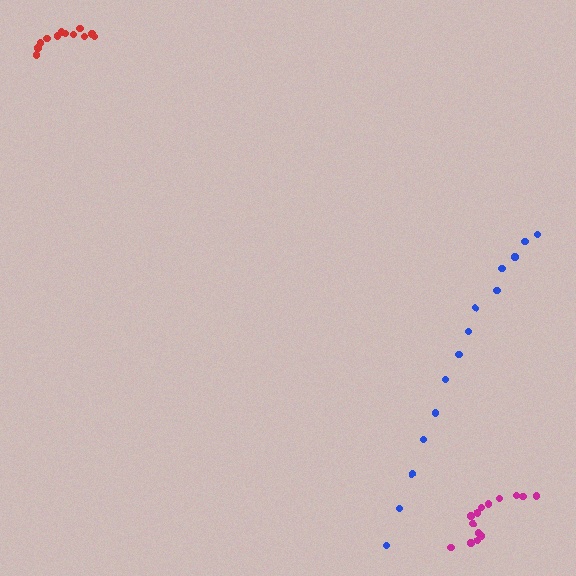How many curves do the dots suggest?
There are 3 distinct paths.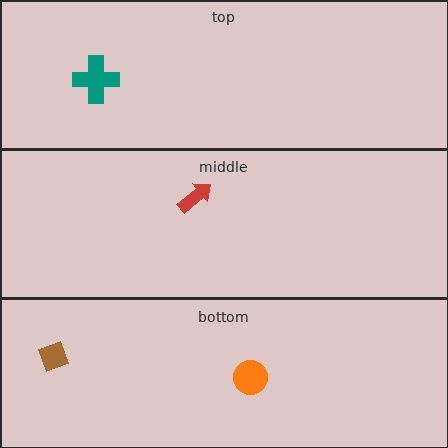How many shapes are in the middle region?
1.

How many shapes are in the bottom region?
2.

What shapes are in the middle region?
The red arrow.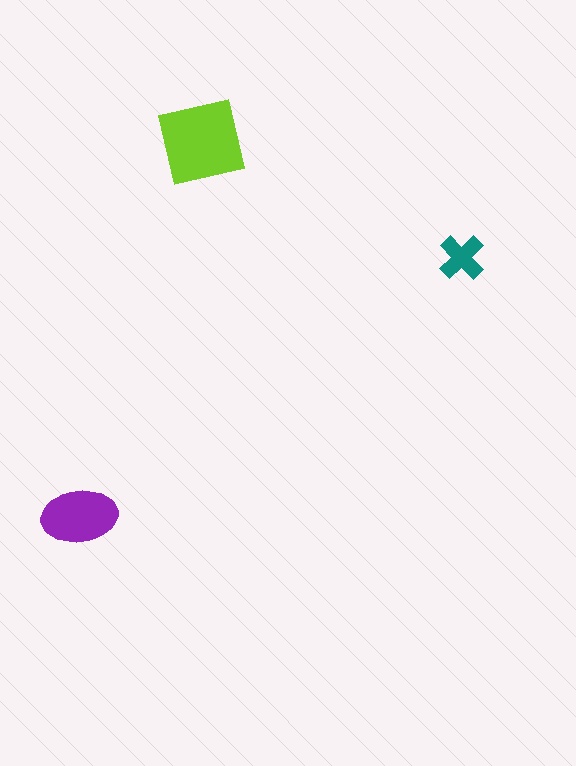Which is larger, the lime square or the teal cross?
The lime square.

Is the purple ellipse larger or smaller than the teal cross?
Larger.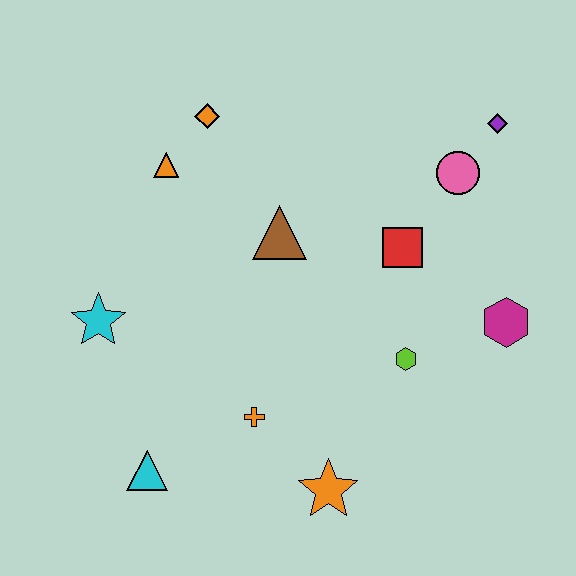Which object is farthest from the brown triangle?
The cyan triangle is farthest from the brown triangle.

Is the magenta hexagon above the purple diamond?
No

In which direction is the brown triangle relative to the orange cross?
The brown triangle is above the orange cross.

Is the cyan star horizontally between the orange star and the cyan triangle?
No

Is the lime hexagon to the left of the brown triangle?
No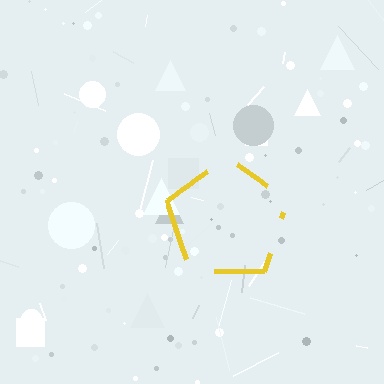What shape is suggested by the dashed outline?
The dashed outline suggests a pentagon.